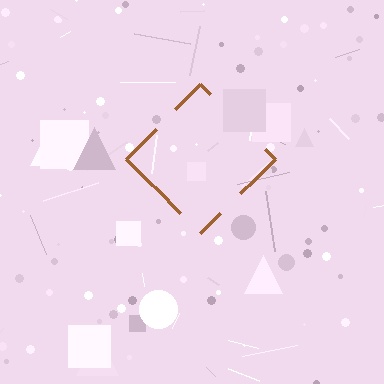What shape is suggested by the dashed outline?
The dashed outline suggests a diamond.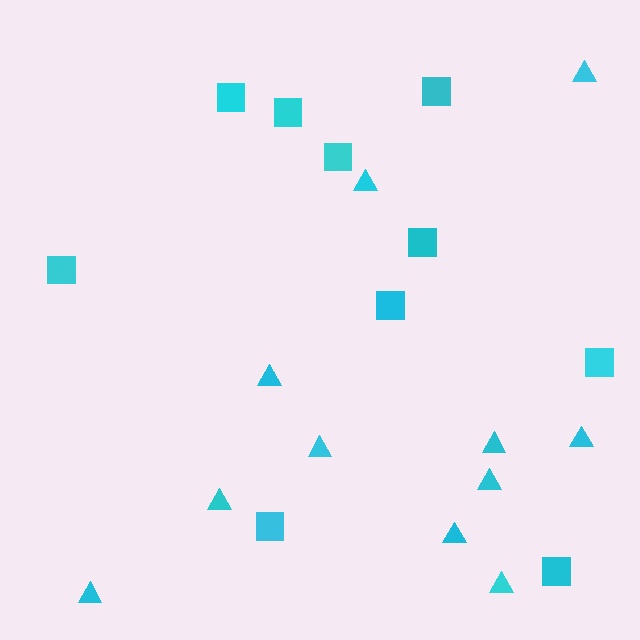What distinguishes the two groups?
There are 2 groups: one group of squares (10) and one group of triangles (11).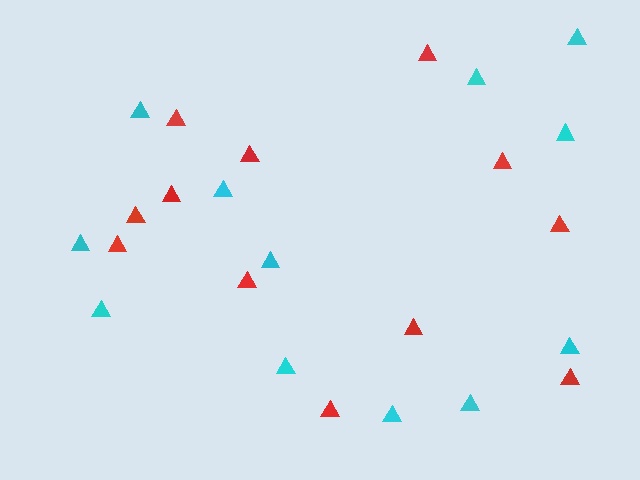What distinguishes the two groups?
There are 2 groups: one group of cyan triangles (12) and one group of red triangles (12).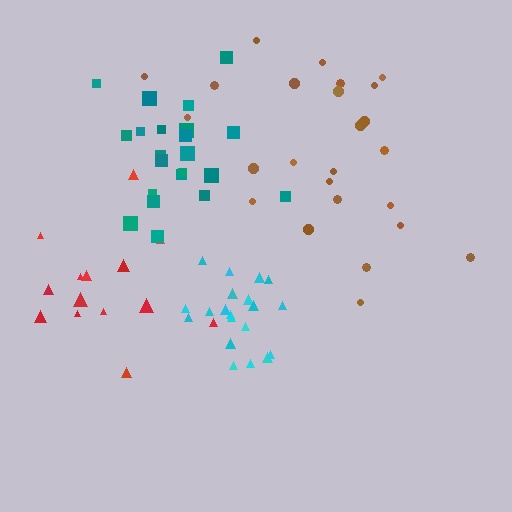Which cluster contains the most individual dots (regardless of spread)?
Brown (26).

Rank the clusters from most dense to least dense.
cyan, red, brown, teal.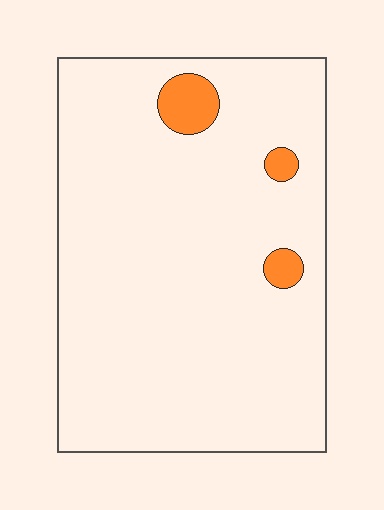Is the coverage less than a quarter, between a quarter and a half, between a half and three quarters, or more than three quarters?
Less than a quarter.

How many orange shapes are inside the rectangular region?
3.